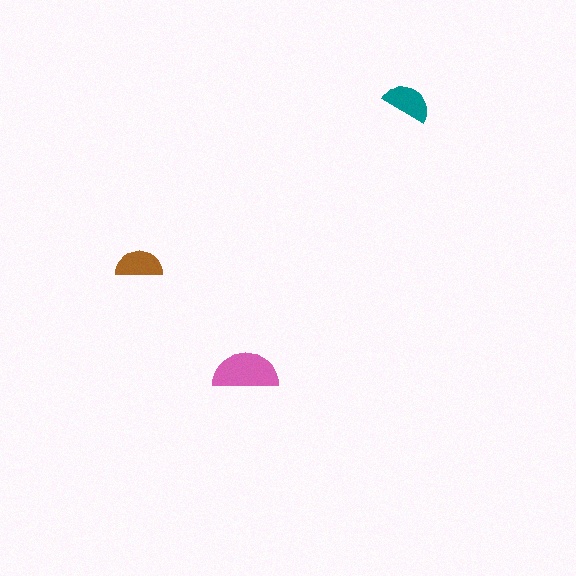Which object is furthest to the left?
The brown semicircle is leftmost.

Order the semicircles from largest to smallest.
the pink one, the teal one, the brown one.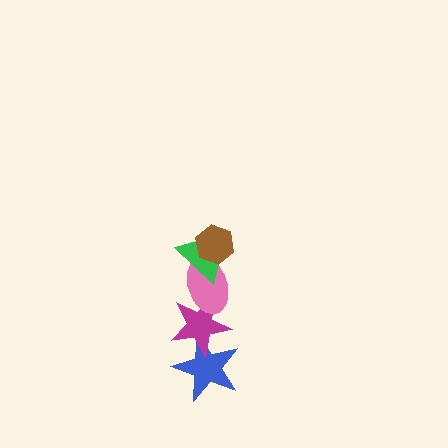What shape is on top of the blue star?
The magenta star is on top of the blue star.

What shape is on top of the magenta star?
The pink ellipse is on top of the magenta star.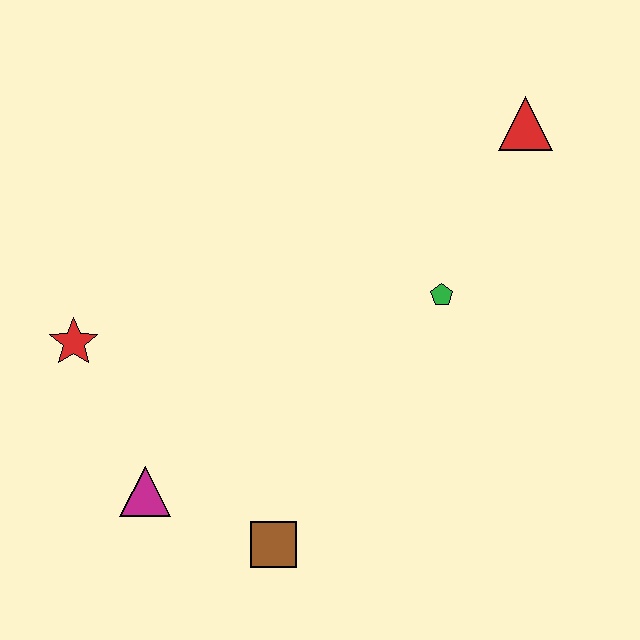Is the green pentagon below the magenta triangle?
No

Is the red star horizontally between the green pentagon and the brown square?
No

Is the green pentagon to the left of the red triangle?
Yes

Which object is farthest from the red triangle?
The magenta triangle is farthest from the red triangle.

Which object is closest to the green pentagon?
The red triangle is closest to the green pentagon.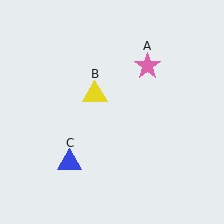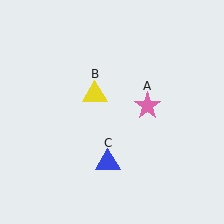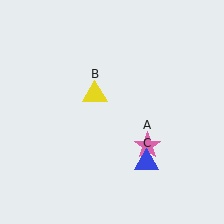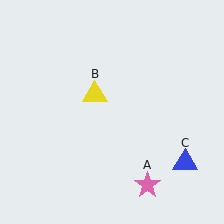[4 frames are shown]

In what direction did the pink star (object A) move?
The pink star (object A) moved down.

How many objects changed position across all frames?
2 objects changed position: pink star (object A), blue triangle (object C).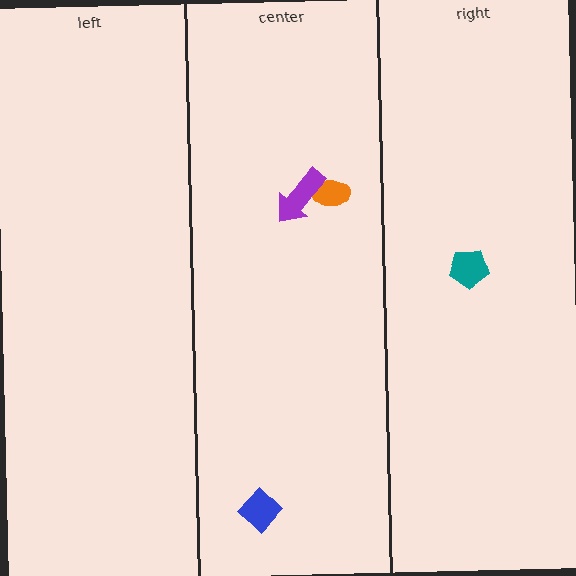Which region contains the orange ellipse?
The center region.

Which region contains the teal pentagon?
The right region.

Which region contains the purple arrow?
The center region.